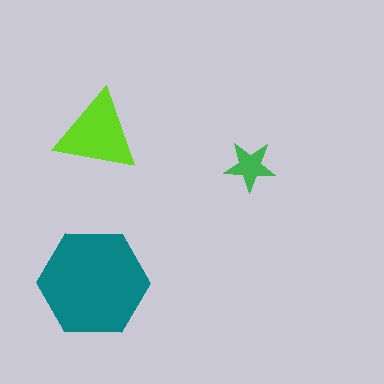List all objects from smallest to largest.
The green star, the lime triangle, the teal hexagon.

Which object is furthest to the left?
The teal hexagon is leftmost.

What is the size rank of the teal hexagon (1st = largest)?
1st.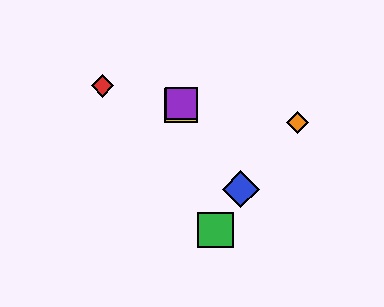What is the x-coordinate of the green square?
The green square is at x≈216.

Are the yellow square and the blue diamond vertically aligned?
No, the yellow square is at x≈181 and the blue diamond is at x≈241.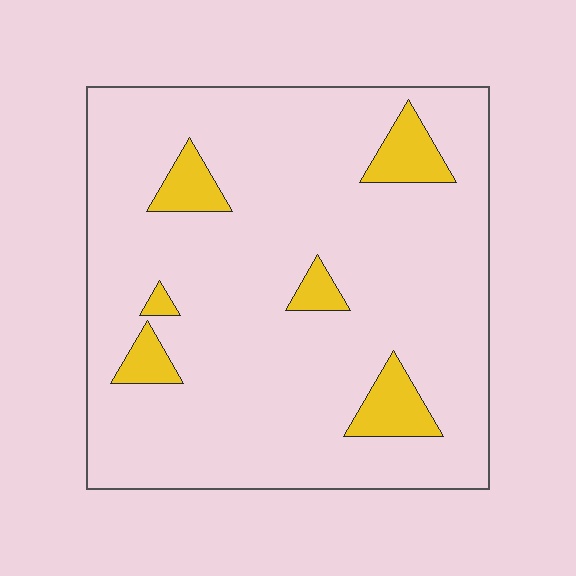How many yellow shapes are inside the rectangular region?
6.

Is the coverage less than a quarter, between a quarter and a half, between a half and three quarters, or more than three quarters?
Less than a quarter.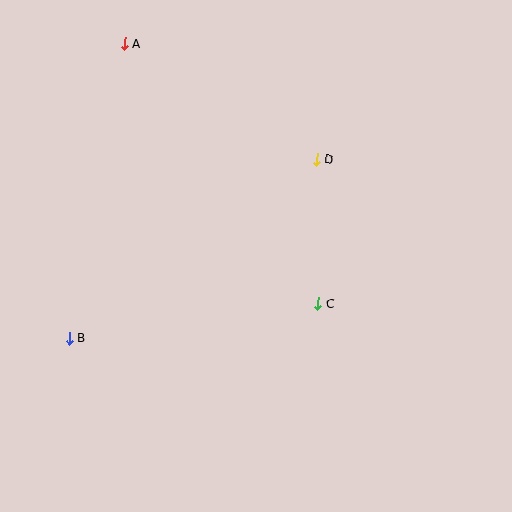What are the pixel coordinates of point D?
Point D is at (317, 159).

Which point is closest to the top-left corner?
Point A is closest to the top-left corner.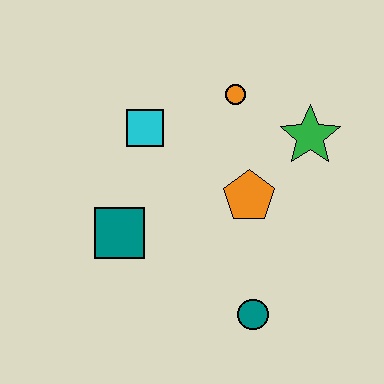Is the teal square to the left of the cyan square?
Yes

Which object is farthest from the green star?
The teal square is farthest from the green star.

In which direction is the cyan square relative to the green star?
The cyan square is to the left of the green star.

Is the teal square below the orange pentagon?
Yes